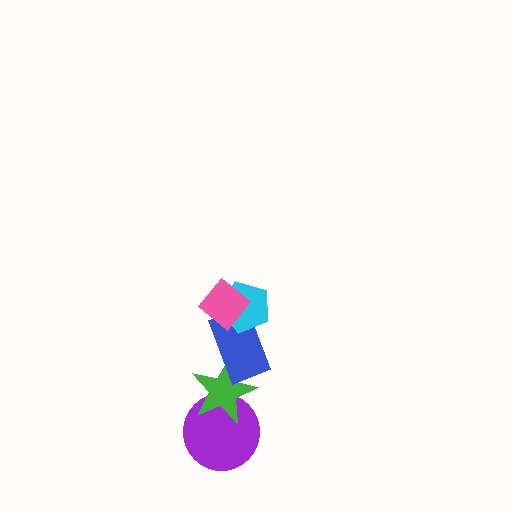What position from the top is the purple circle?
The purple circle is 5th from the top.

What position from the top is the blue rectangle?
The blue rectangle is 3rd from the top.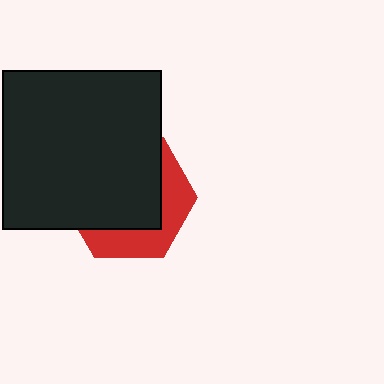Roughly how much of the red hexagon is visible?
A small part of it is visible (roughly 36%).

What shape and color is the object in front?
The object in front is a black square.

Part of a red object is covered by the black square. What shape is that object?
It is a hexagon.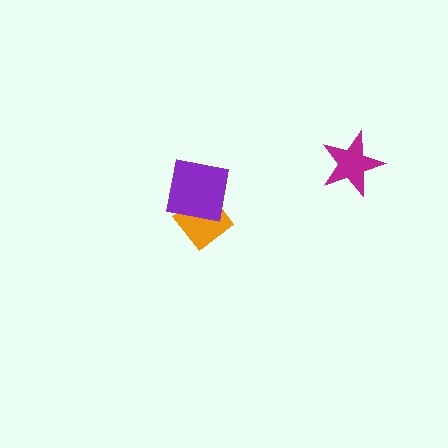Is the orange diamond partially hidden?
Yes, it is partially covered by another shape.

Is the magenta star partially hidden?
No, no other shape covers it.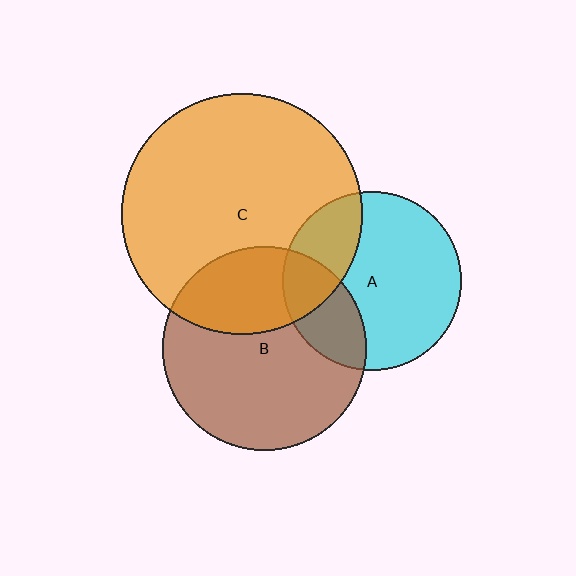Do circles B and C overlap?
Yes.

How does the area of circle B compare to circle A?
Approximately 1.3 times.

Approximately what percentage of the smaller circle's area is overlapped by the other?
Approximately 30%.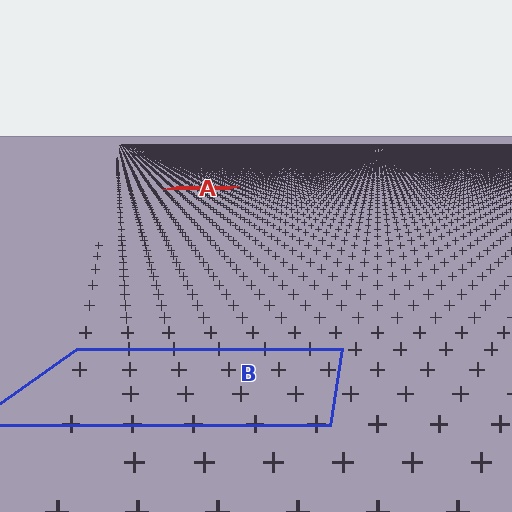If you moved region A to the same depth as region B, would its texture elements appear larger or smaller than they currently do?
They would appear larger. At a closer depth, the same texture elements are projected at a bigger on-screen size.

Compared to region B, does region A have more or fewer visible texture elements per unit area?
Region A has more texture elements per unit area — they are packed more densely because it is farther away.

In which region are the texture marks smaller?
The texture marks are smaller in region A, because it is farther away.